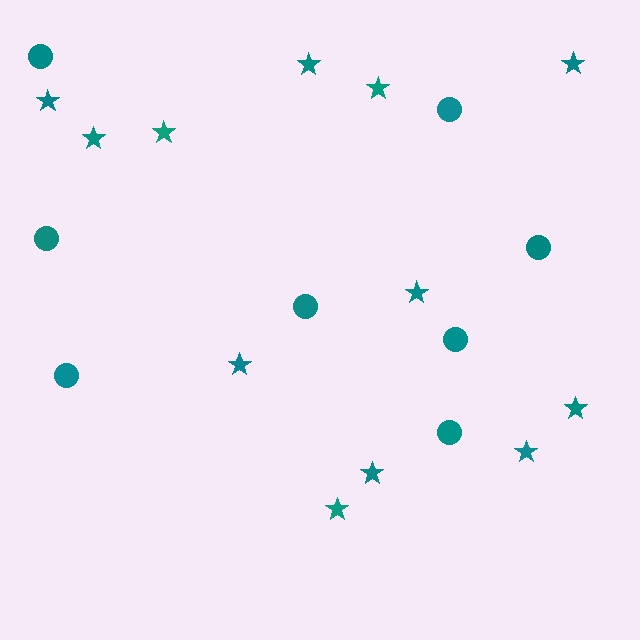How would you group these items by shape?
There are 2 groups: one group of stars (12) and one group of circles (8).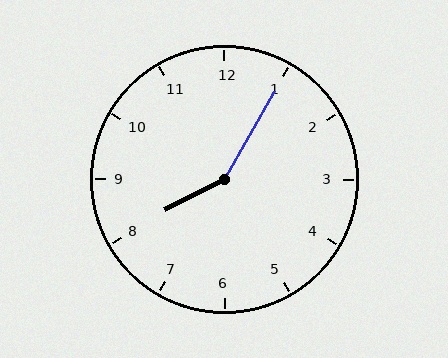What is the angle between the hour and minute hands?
Approximately 148 degrees.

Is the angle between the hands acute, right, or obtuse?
It is obtuse.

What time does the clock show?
8:05.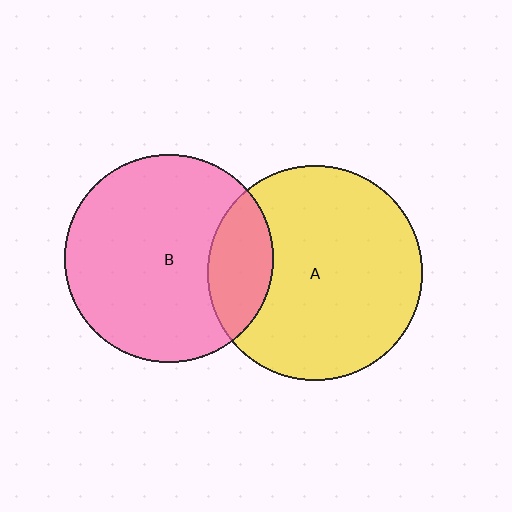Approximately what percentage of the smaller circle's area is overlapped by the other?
Approximately 20%.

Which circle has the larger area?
Circle A (yellow).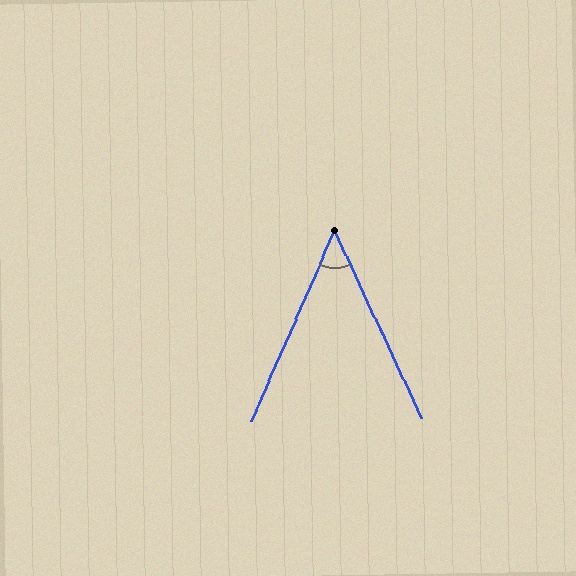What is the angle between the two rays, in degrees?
Approximately 48 degrees.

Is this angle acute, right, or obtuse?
It is acute.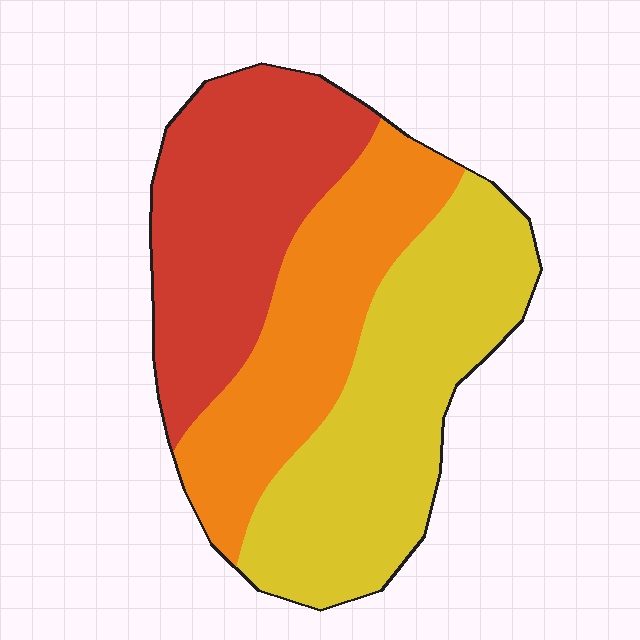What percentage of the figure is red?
Red covers 32% of the figure.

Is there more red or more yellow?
Yellow.